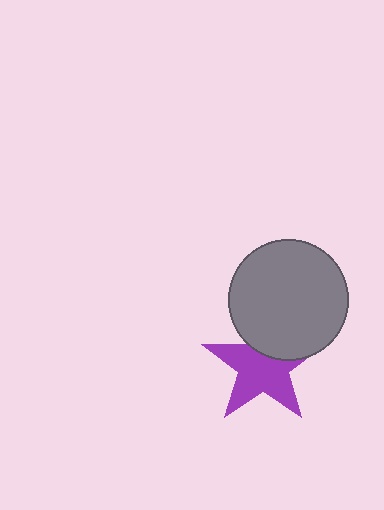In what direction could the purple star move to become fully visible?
The purple star could move down. That would shift it out from behind the gray circle entirely.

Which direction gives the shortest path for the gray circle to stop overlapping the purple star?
Moving up gives the shortest separation.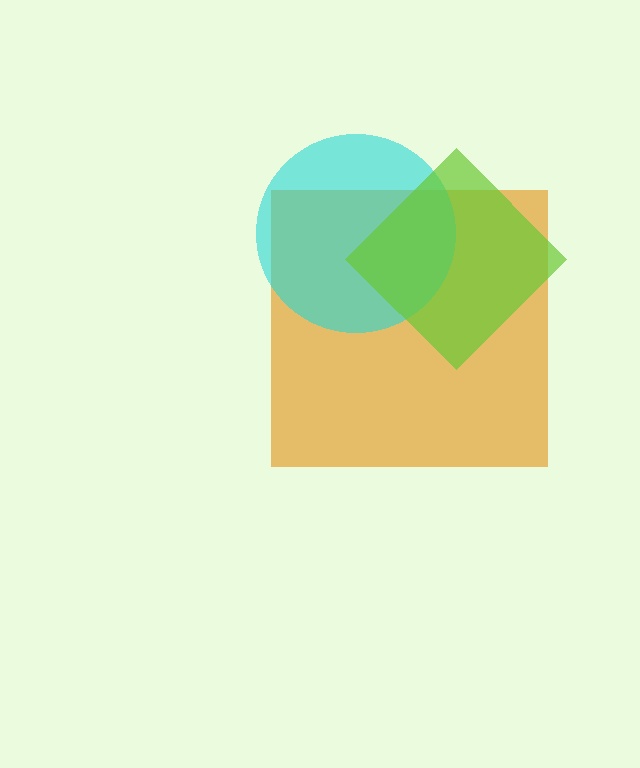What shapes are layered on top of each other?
The layered shapes are: an orange square, a cyan circle, a lime diamond.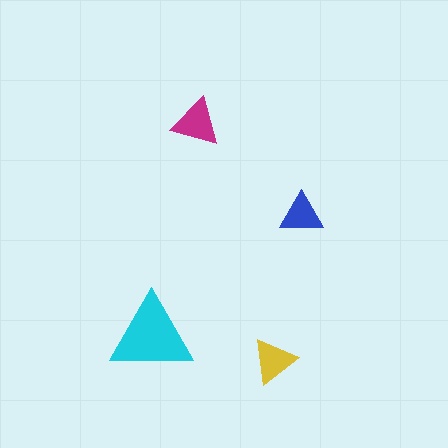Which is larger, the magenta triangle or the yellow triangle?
The magenta one.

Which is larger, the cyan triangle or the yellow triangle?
The cyan one.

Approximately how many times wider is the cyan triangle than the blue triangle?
About 2 times wider.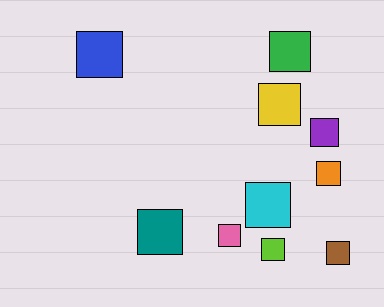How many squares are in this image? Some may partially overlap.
There are 10 squares.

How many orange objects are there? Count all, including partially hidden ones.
There is 1 orange object.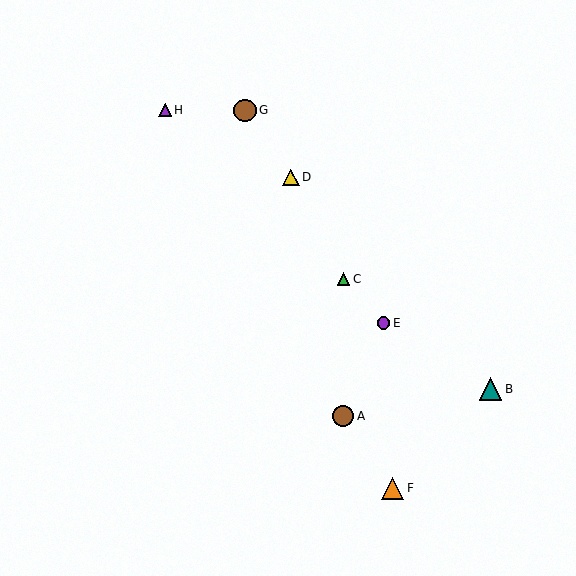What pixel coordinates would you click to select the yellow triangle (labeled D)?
Click at (291, 177) to select the yellow triangle D.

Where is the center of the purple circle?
The center of the purple circle is at (383, 323).